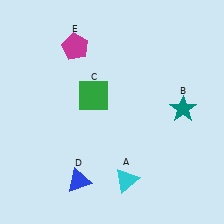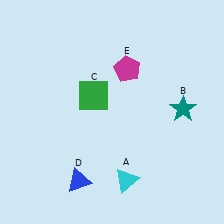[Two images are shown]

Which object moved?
The magenta pentagon (E) moved right.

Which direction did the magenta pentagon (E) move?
The magenta pentagon (E) moved right.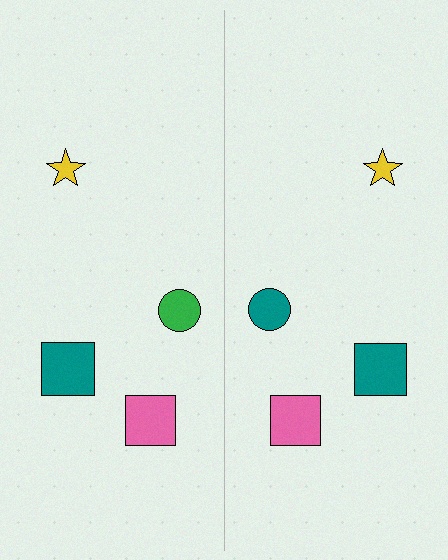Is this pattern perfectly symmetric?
No, the pattern is not perfectly symmetric. The teal circle on the right side breaks the symmetry — its mirror counterpart is green.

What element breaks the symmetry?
The teal circle on the right side breaks the symmetry — its mirror counterpart is green.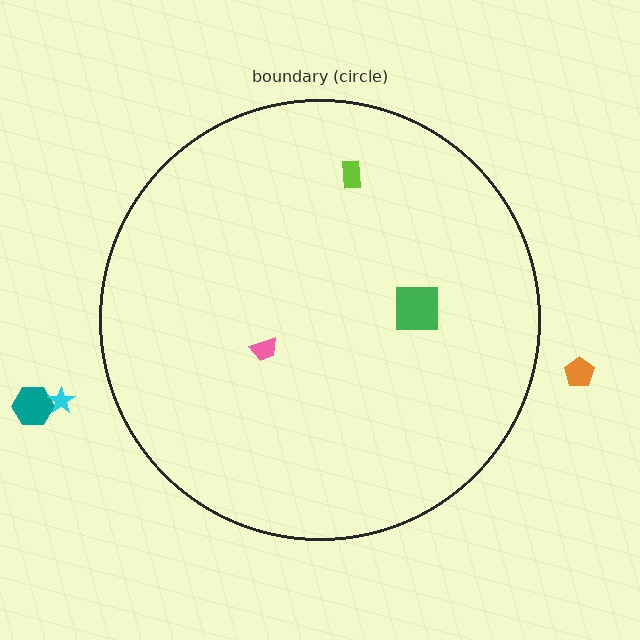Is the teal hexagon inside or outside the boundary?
Outside.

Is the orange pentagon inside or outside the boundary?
Outside.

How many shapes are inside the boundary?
3 inside, 3 outside.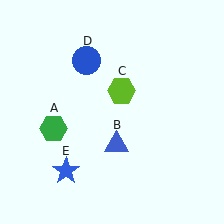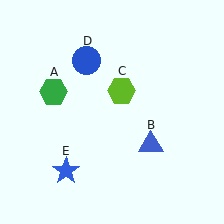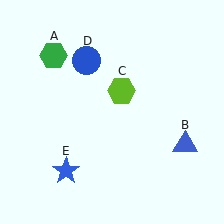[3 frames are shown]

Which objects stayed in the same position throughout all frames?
Lime hexagon (object C) and blue circle (object D) and blue star (object E) remained stationary.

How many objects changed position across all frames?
2 objects changed position: green hexagon (object A), blue triangle (object B).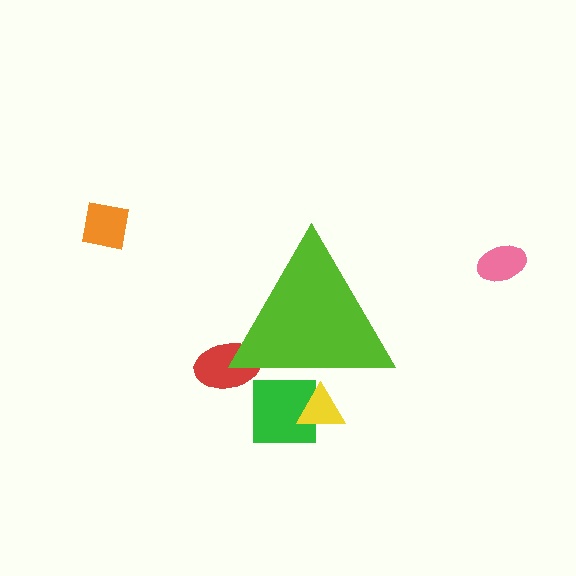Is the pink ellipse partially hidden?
No, the pink ellipse is fully visible.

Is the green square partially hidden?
Yes, the green square is partially hidden behind the lime triangle.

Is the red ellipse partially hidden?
Yes, the red ellipse is partially hidden behind the lime triangle.